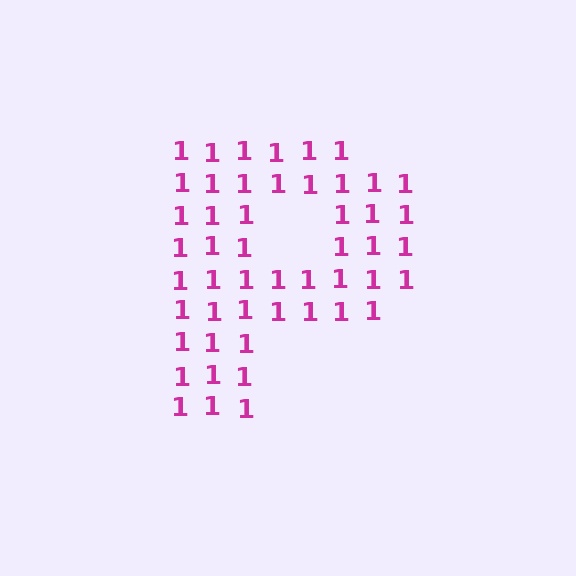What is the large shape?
The large shape is the letter P.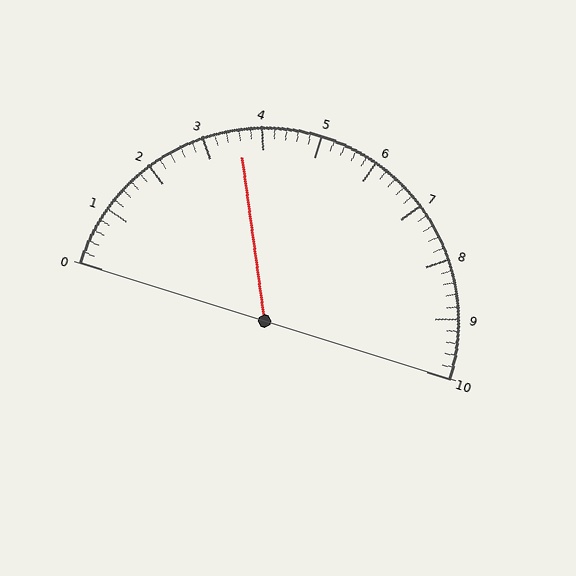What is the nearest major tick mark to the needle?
The nearest major tick mark is 4.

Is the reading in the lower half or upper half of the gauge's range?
The reading is in the lower half of the range (0 to 10).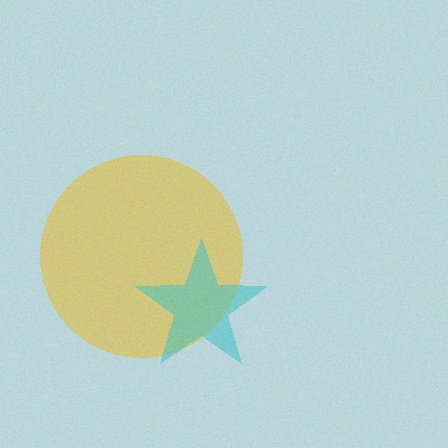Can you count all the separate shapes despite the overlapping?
Yes, there are 2 separate shapes.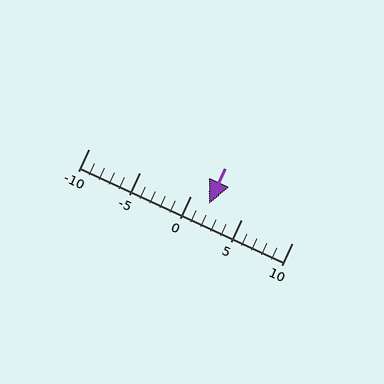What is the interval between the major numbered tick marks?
The major tick marks are spaced 5 units apart.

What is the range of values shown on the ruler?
The ruler shows values from -10 to 10.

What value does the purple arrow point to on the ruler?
The purple arrow points to approximately 2.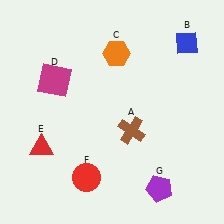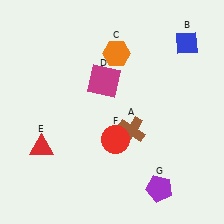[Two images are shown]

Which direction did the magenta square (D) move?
The magenta square (D) moved right.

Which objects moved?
The objects that moved are: the magenta square (D), the red circle (F).